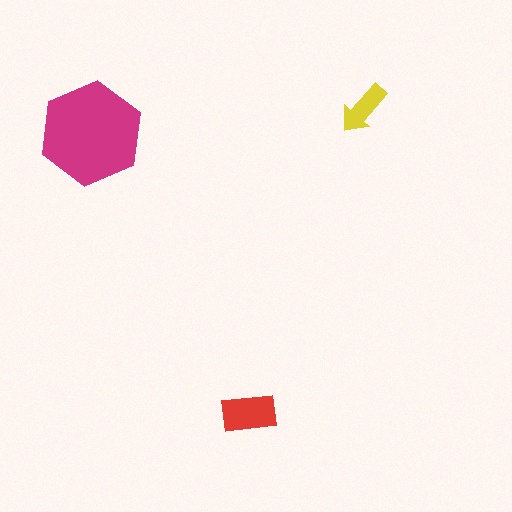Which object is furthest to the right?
The yellow arrow is rightmost.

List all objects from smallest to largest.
The yellow arrow, the red rectangle, the magenta hexagon.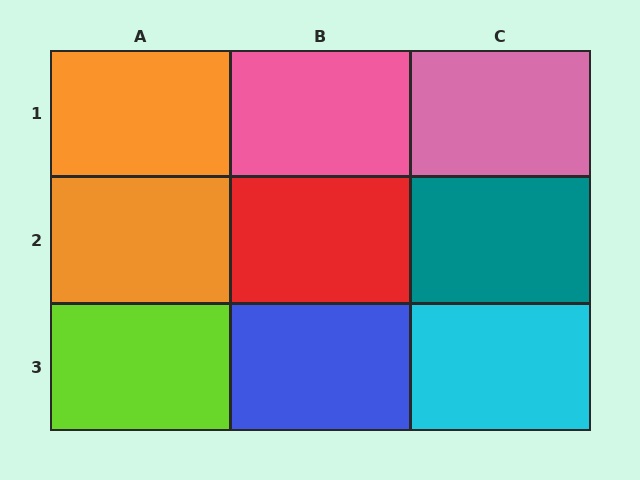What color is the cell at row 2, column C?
Teal.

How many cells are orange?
2 cells are orange.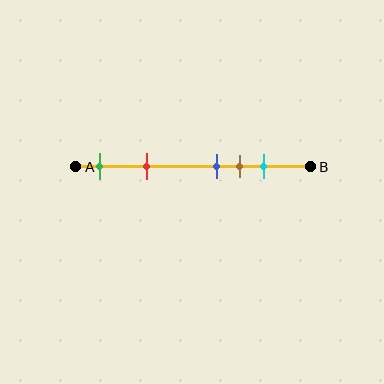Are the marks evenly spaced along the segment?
No, the marks are not evenly spaced.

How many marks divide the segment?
There are 5 marks dividing the segment.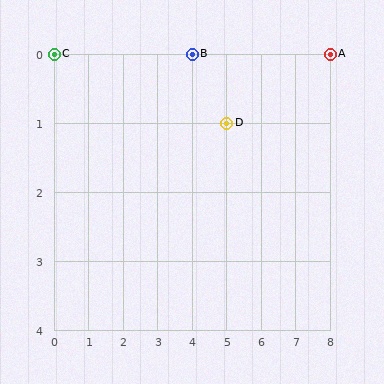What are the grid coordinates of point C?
Point C is at grid coordinates (0, 0).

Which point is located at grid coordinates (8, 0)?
Point A is at (8, 0).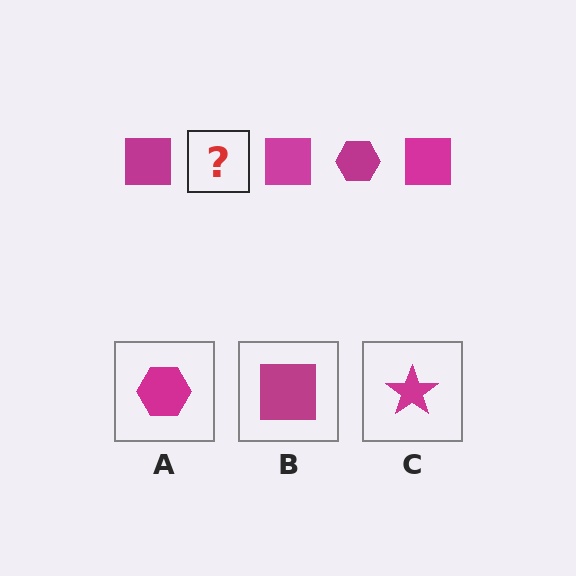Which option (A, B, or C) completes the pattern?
A.